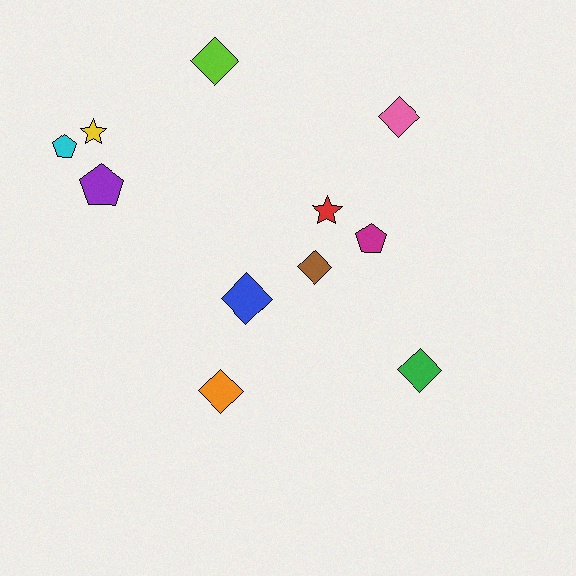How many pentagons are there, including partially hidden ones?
There are 3 pentagons.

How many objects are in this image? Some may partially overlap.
There are 11 objects.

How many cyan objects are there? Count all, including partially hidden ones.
There is 1 cyan object.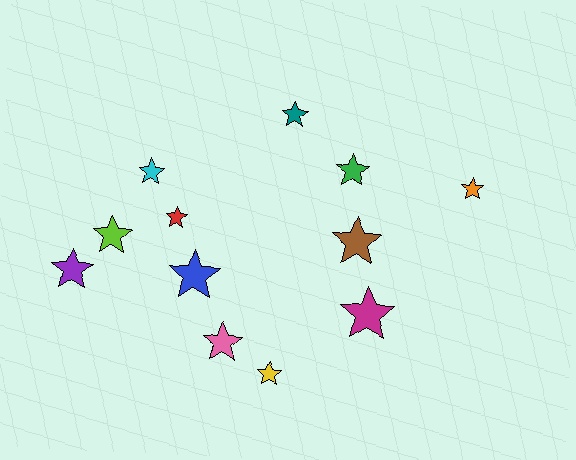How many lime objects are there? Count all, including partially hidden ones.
There is 1 lime object.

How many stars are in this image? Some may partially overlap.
There are 12 stars.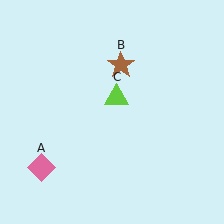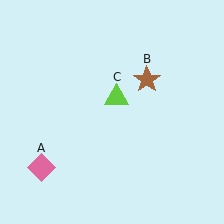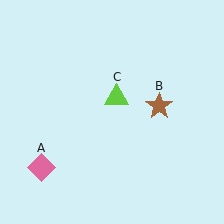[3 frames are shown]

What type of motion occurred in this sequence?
The brown star (object B) rotated clockwise around the center of the scene.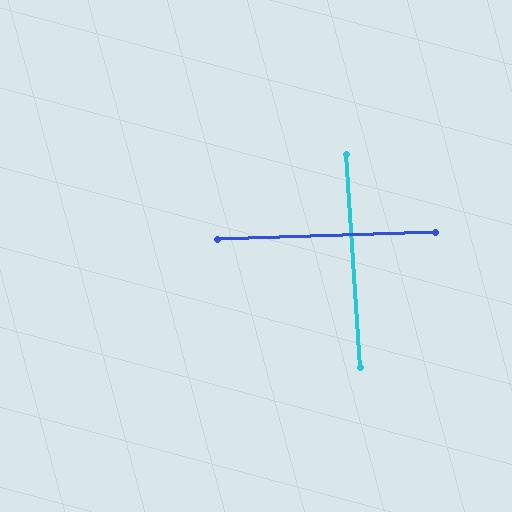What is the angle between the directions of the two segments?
Approximately 88 degrees.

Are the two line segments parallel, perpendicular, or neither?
Perpendicular — they meet at approximately 88°.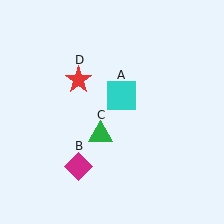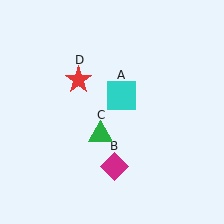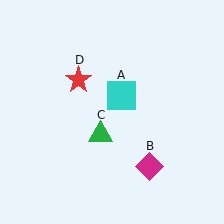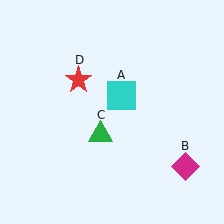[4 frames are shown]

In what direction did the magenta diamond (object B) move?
The magenta diamond (object B) moved right.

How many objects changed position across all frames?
1 object changed position: magenta diamond (object B).